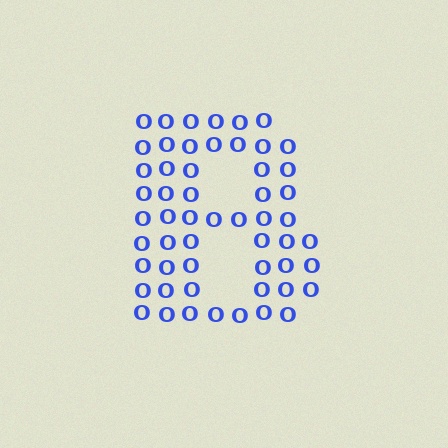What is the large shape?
The large shape is the letter B.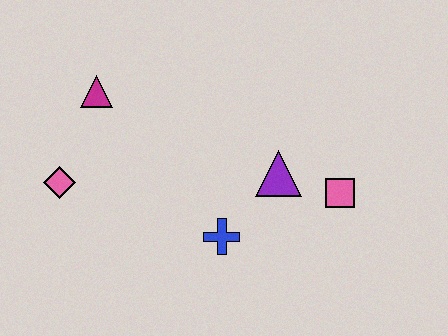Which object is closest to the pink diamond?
The magenta triangle is closest to the pink diamond.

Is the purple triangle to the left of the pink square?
Yes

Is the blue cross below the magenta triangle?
Yes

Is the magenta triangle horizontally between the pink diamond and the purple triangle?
Yes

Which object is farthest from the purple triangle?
The pink diamond is farthest from the purple triangle.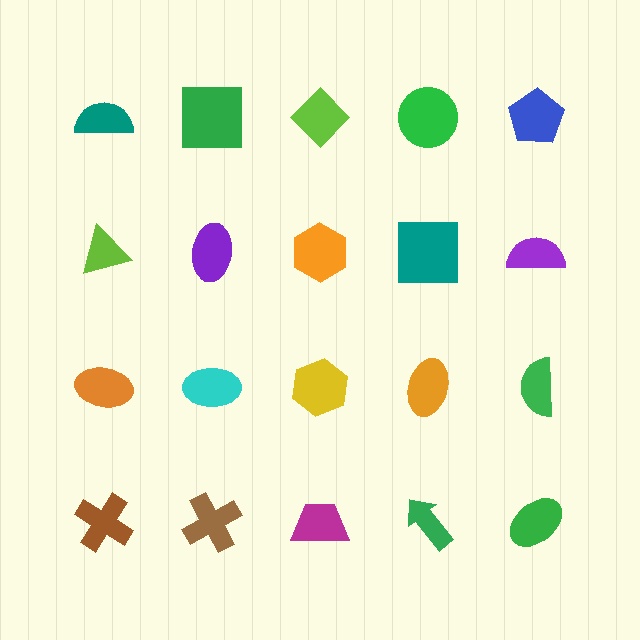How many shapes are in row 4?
5 shapes.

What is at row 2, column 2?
A purple ellipse.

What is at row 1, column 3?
A lime diamond.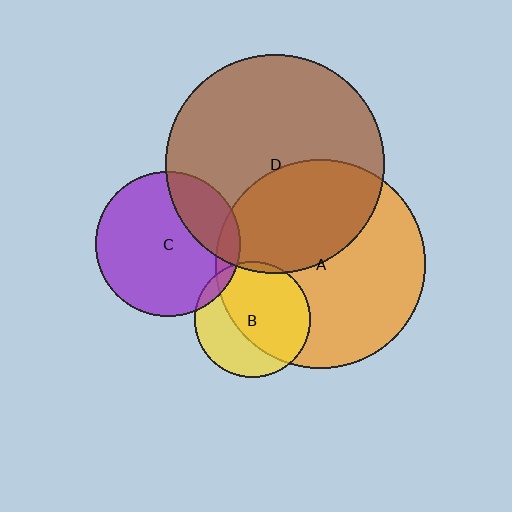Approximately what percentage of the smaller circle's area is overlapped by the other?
Approximately 25%.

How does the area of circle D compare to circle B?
Approximately 3.6 times.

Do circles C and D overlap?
Yes.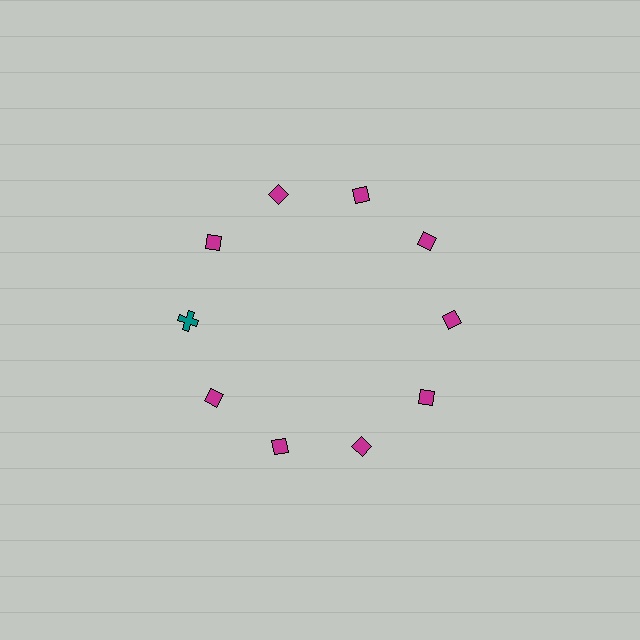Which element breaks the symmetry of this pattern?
The teal cross at roughly the 9 o'clock position breaks the symmetry. All other shapes are magenta diamonds.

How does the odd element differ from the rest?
It differs in both color (teal instead of magenta) and shape (cross instead of diamond).